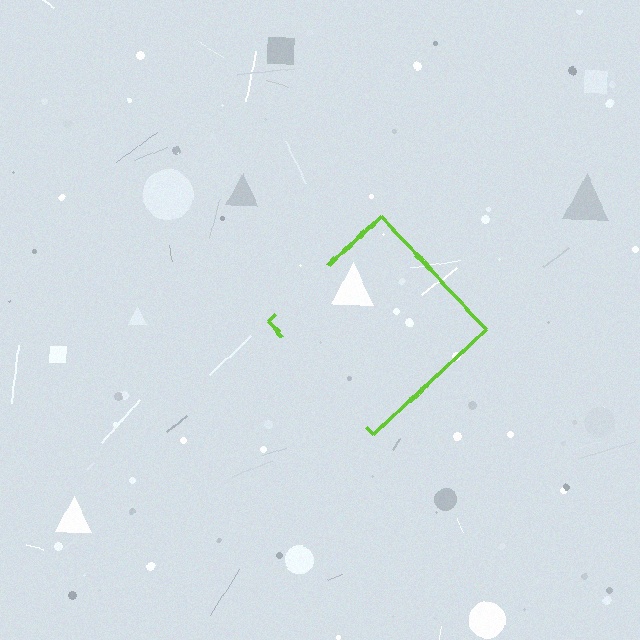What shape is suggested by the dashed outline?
The dashed outline suggests a diamond.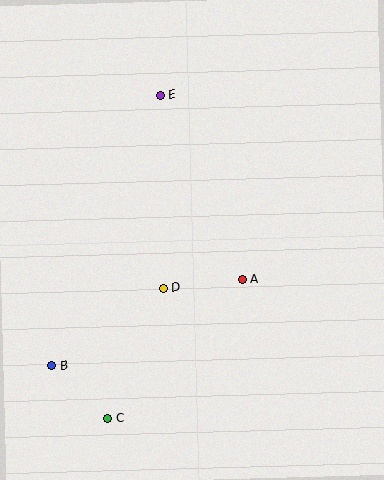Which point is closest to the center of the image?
Point D at (163, 288) is closest to the center.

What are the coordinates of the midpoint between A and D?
The midpoint between A and D is at (203, 284).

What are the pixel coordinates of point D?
Point D is at (163, 288).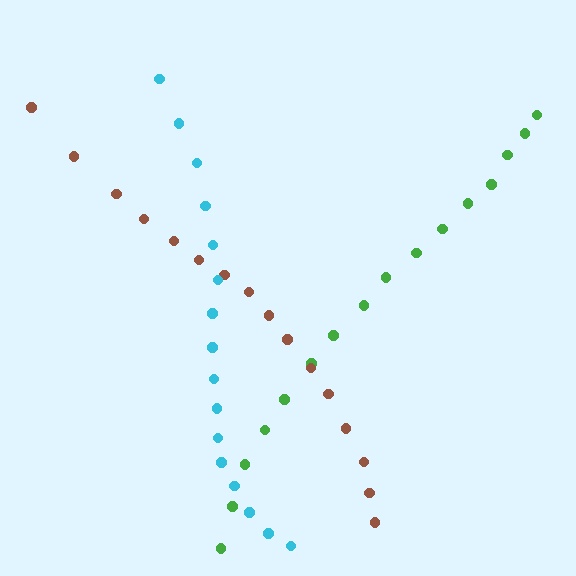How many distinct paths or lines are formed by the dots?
There are 3 distinct paths.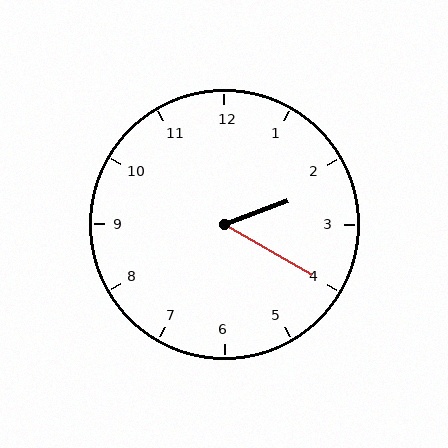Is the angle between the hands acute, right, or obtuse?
It is acute.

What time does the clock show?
2:20.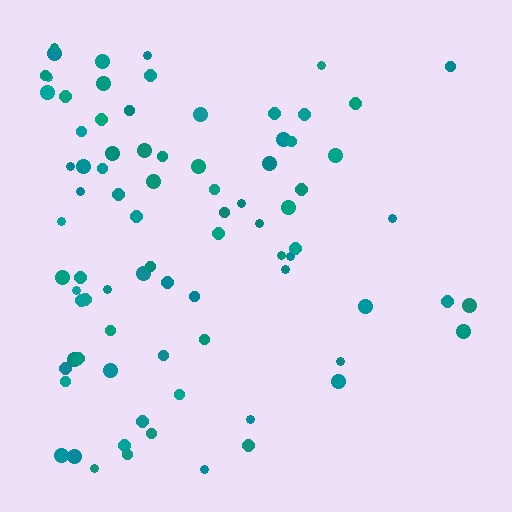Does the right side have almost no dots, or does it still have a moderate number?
Still a moderate number, just noticeably fewer than the left.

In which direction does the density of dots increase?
From right to left, with the left side densest.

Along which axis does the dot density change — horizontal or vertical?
Horizontal.